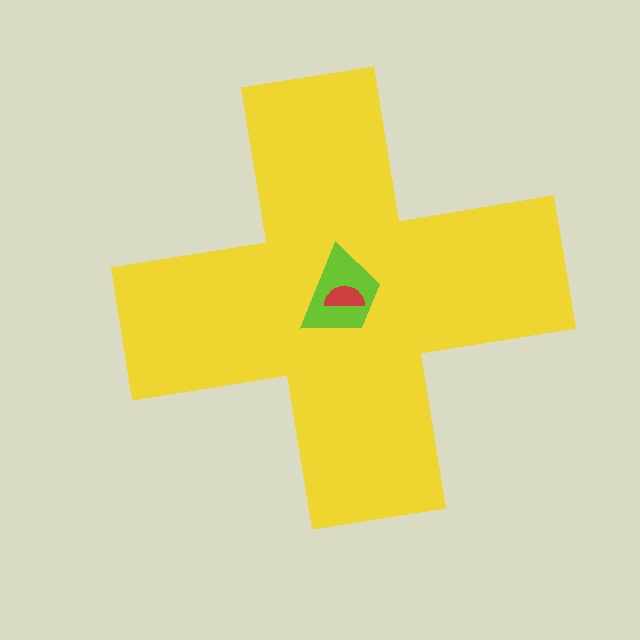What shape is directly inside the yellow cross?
The lime trapezoid.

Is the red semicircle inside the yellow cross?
Yes.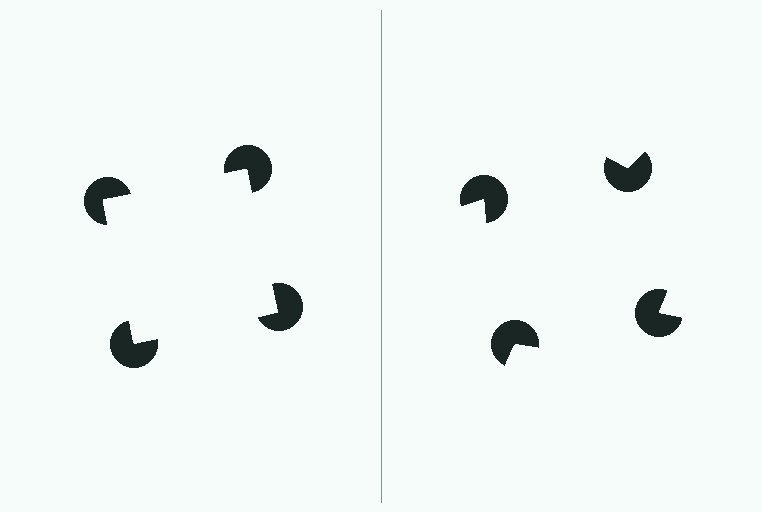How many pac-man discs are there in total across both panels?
8 — 4 on each side.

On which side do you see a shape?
An illusory square appears on the left side. On the right side the wedge cuts are rotated, so no coherent shape forms.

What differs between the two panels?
The pac-man discs are positioned identically on both sides; only the wedge orientations differ. On the left they align to a square; on the right they are misaligned.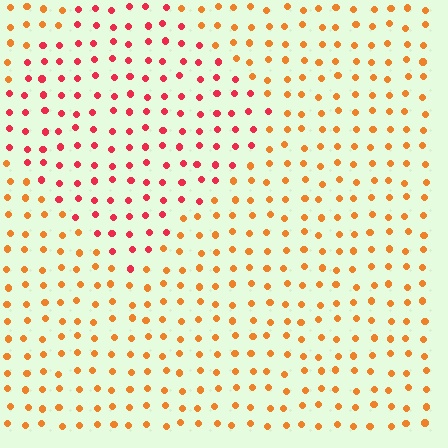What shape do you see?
I see a diamond.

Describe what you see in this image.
The image is filled with small orange elements in a uniform arrangement. A diamond-shaped region is visible where the elements are tinted to a slightly different hue, forming a subtle color boundary.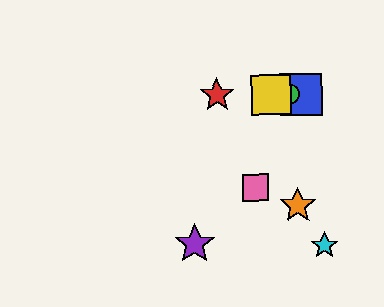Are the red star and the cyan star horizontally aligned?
No, the red star is at y≈95 and the cyan star is at y≈245.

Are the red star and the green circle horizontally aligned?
Yes, both are at y≈95.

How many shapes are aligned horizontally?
4 shapes (the red star, the blue square, the green circle, the yellow square) are aligned horizontally.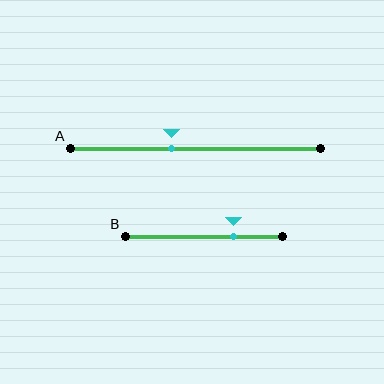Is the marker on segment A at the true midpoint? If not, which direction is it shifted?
No, the marker on segment A is shifted to the left by about 9% of the segment length.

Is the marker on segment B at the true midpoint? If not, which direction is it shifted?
No, the marker on segment B is shifted to the right by about 19% of the segment length.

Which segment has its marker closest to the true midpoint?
Segment A has its marker closest to the true midpoint.